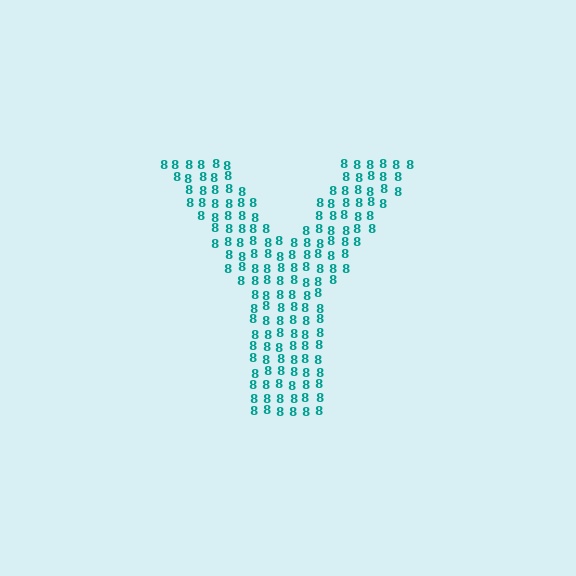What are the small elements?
The small elements are digit 8's.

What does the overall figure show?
The overall figure shows the letter Y.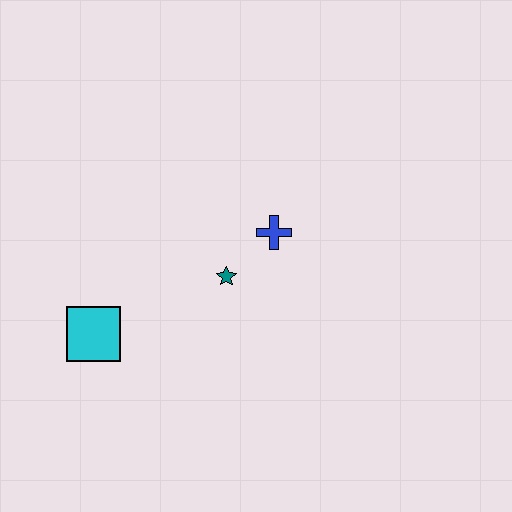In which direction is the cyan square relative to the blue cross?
The cyan square is to the left of the blue cross.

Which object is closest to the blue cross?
The teal star is closest to the blue cross.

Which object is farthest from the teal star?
The cyan square is farthest from the teal star.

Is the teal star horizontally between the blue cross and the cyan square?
Yes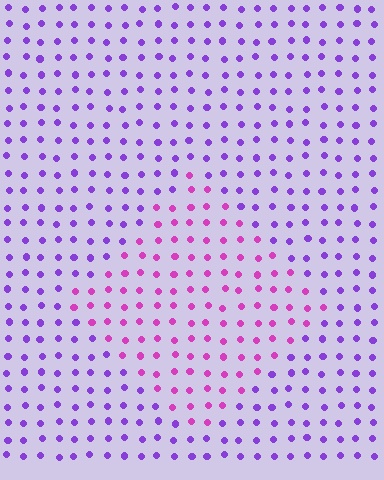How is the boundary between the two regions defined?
The boundary is defined purely by a slight shift in hue (about 41 degrees). Spacing, size, and orientation are identical on both sides.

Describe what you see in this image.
The image is filled with small purple elements in a uniform arrangement. A diamond-shaped region is visible where the elements are tinted to a slightly different hue, forming a subtle color boundary.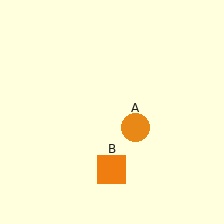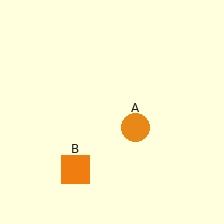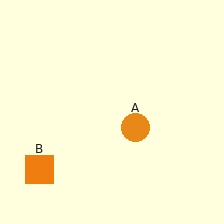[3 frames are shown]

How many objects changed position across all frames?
1 object changed position: orange square (object B).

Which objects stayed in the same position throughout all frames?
Orange circle (object A) remained stationary.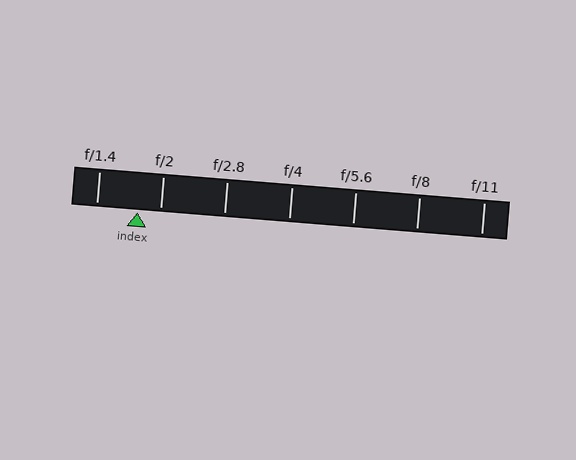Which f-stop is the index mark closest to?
The index mark is closest to f/2.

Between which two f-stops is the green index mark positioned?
The index mark is between f/1.4 and f/2.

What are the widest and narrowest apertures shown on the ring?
The widest aperture shown is f/1.4 and the narrowest is f/11.